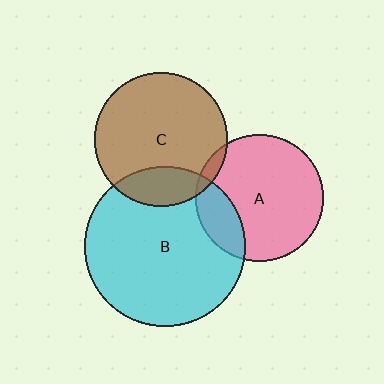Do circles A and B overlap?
Yes.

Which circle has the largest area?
Circle B (cyan).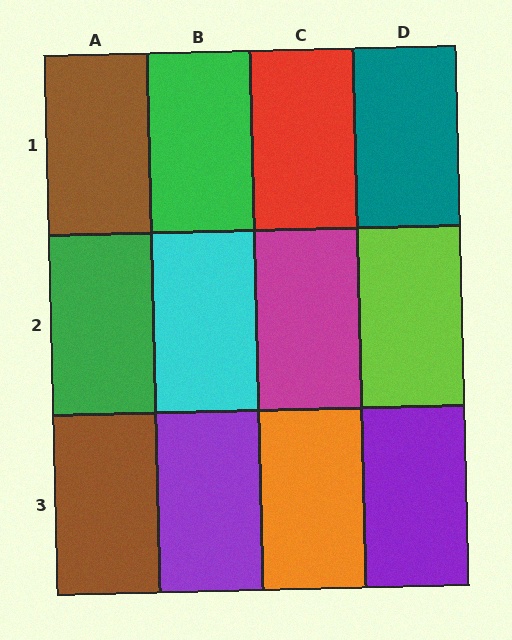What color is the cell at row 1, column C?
Red.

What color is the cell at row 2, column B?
Cyan.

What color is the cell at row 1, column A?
Brown.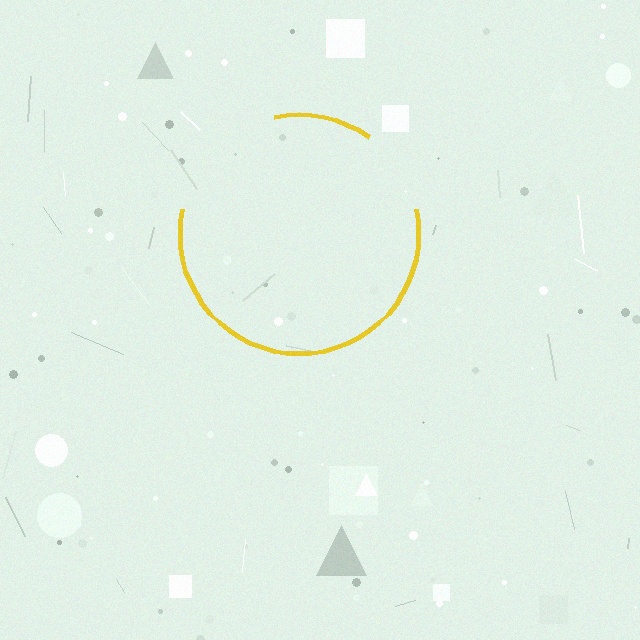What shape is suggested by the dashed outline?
The dashed outline suggests a circle.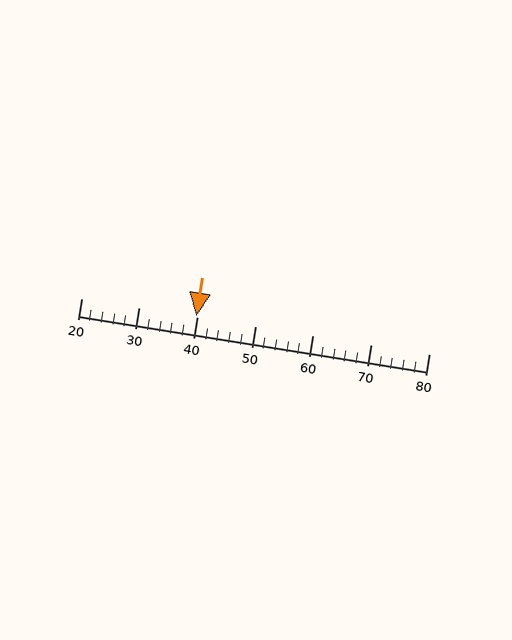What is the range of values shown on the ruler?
The ruler shows values from 20 to 80.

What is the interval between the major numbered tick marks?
The major tick marks are spaced 10 units apart.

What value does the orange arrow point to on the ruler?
The orange arrow points to approximately 40.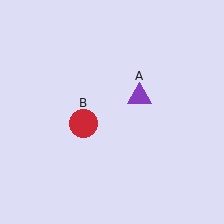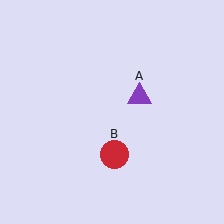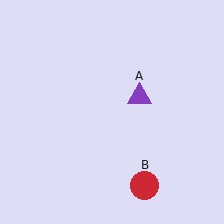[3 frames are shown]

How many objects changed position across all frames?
1 object changed position: red circle (object B).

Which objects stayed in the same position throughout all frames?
Purple triangle (object A) remained stationary.